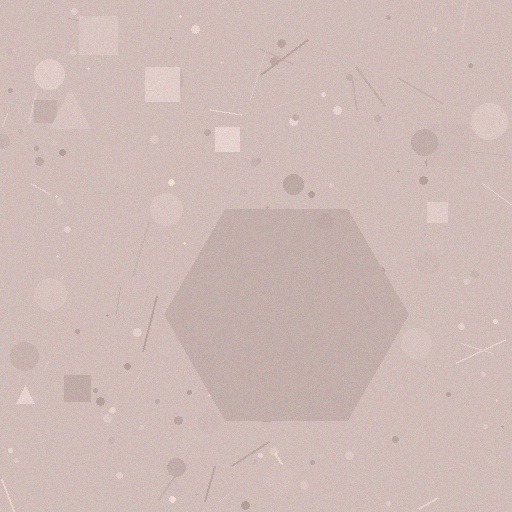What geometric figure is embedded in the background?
A hexagon is embedded in the background.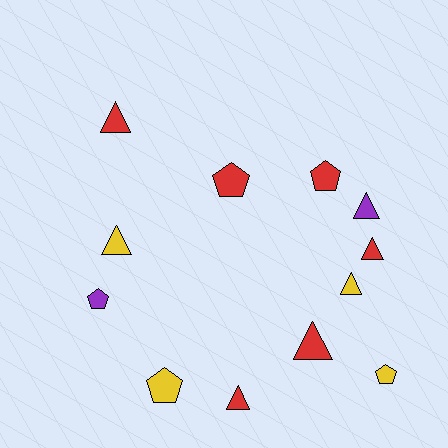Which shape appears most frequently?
Triangle, with 7 objects.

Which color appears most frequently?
Red, with 6 objects.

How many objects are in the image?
There are 12 objects.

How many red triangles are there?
There are 4 red triangles.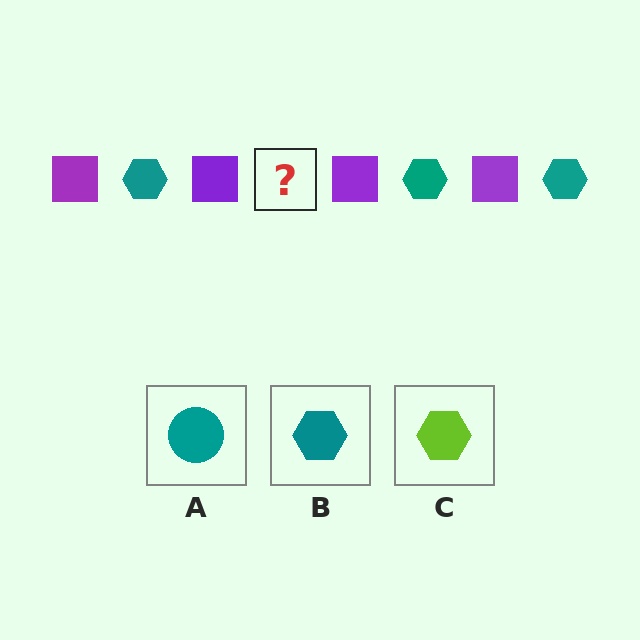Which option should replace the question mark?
Option B.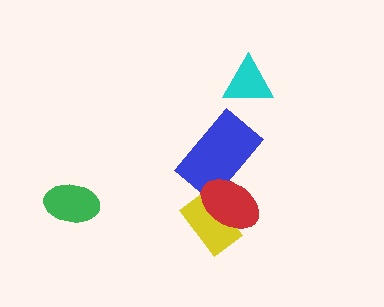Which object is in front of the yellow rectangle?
The red ellipse is in front of the yellow rectangle.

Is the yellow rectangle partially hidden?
Yes, it is partially covered by another shape.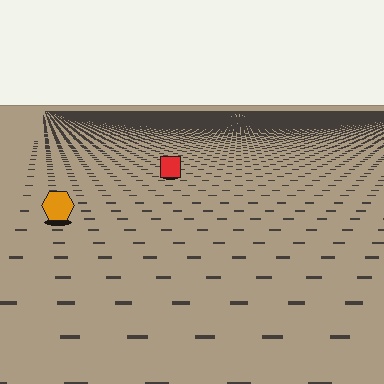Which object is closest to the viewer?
The orange hexagon is closest. The texture marks near it are larger and more spread out.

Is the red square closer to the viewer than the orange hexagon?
No. The orange hexagon is closer — you can tell from the texture gradient: the ground texture is coarser near it.